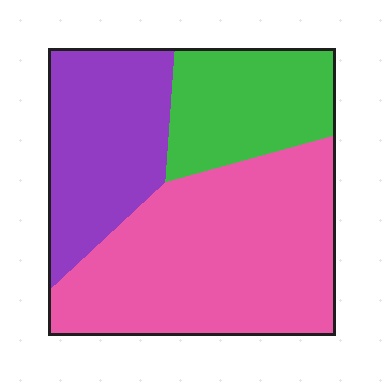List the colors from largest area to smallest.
From largest to smallest: pink, purple, green.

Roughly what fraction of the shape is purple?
Purple covers 27% of the shape.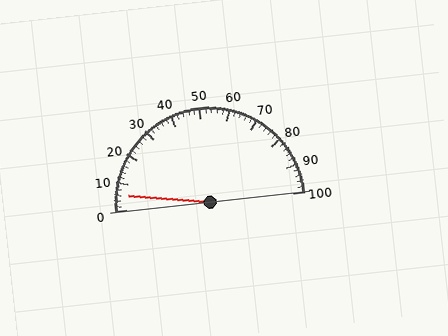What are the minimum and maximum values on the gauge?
The gauge ranges from 0 to 100.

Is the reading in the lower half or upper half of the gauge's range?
The reading is in the lower half of the range (0 to 100).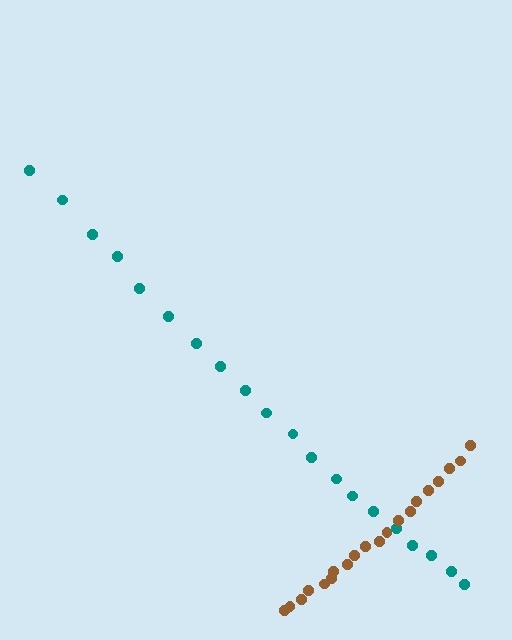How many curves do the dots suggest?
There are 2 distinct paths.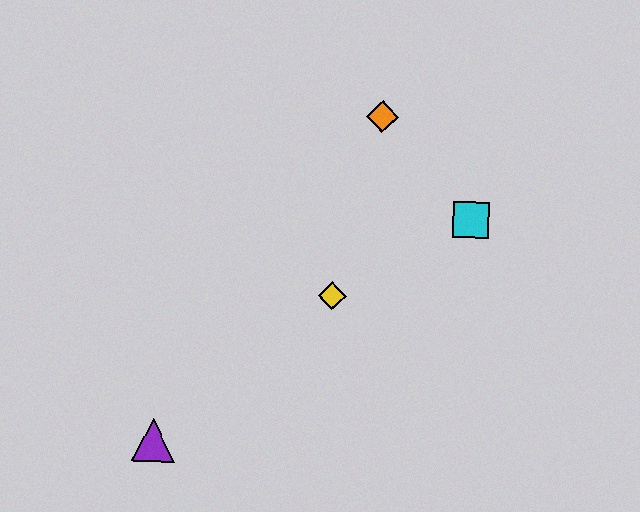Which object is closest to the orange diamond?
The cyan square is closest to the orange diamond.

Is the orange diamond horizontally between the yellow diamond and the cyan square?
Yes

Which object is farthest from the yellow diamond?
The purple triangle is farthest from the yellow diamond.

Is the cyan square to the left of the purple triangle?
No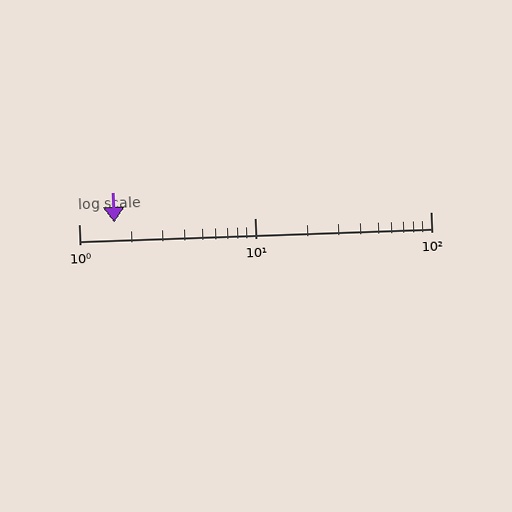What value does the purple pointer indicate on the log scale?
The pointer indicates approximately 1.6.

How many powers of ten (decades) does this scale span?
The scale spans 2 decades, from 1 to 100.